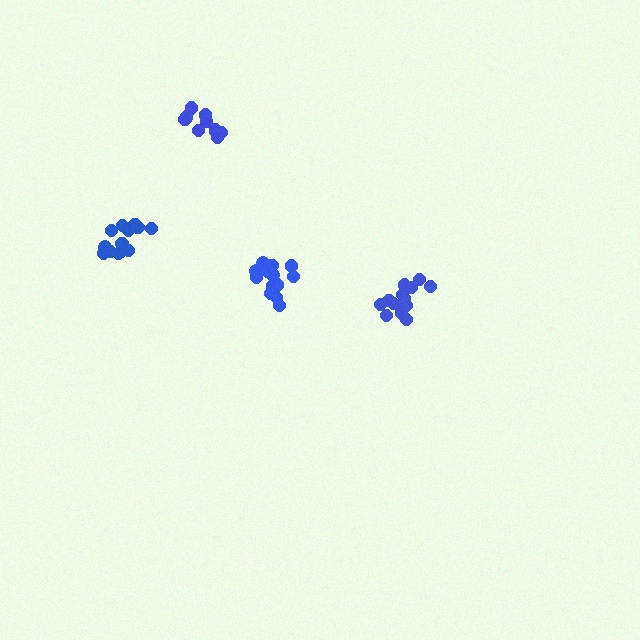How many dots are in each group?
Group 1: 10 dots, Group 2: 15 dots, Group 3: 14 dots, Group 4: 14 dots (53 total).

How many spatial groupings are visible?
There are 4 spatial groupings.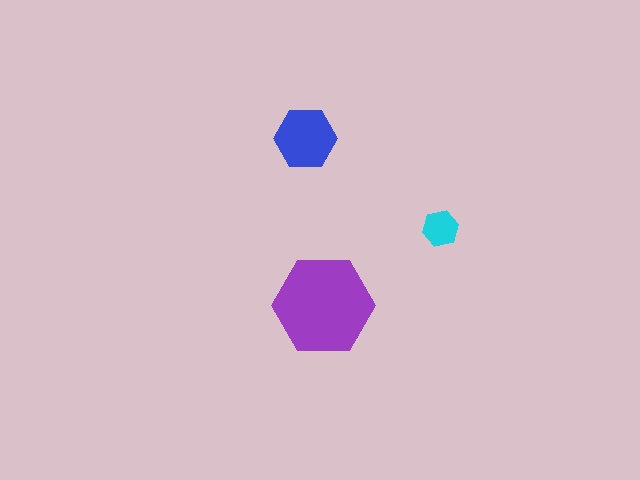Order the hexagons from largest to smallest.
the purple one, the blue one, the cyan one.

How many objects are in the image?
There are 3 objects in the image.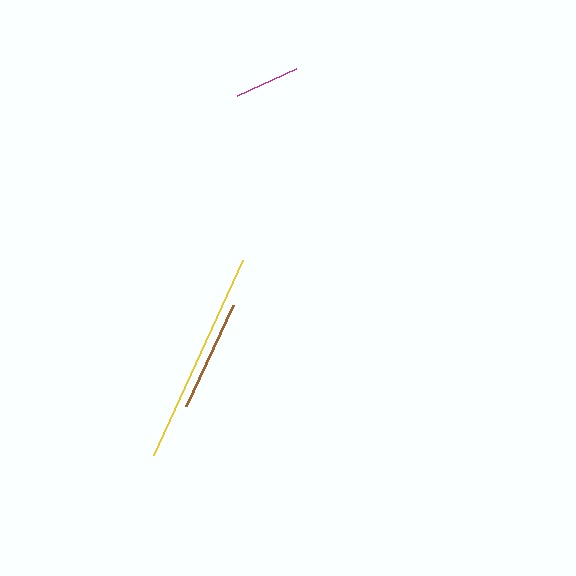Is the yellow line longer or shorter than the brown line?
The yellow line is longer than the brown line.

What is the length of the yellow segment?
The yellow segment is approximately 214 pixels long.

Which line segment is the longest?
The yellow line is the longest at approximately 214 pixels.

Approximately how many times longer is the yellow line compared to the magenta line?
The yellow line is approximately 3.3 times the length of the magenta line.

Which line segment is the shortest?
The magenta line is the shortest at approximately 65 pixels.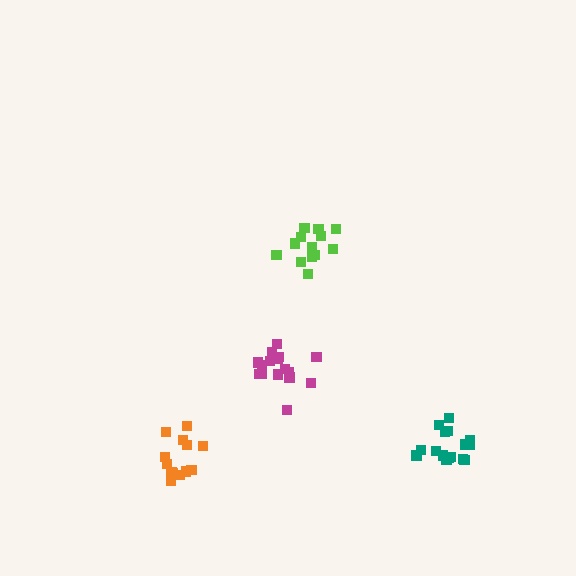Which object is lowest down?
The orange cluster is bottommost.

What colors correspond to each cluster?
The clusters are colored: lime, magenta, teal, orange.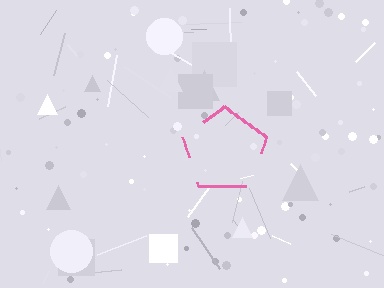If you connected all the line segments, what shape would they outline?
They would outline a pentagon.